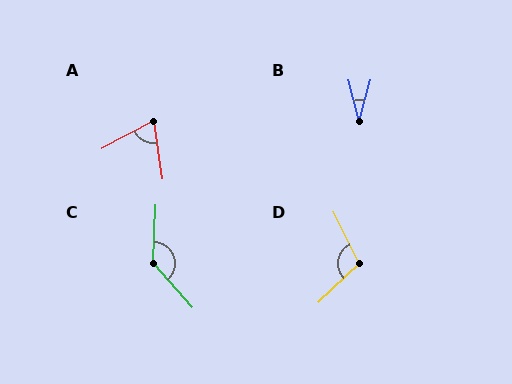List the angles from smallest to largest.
B (29°), A (70°), D (107°), C (136°).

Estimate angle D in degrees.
Approximately 107 degrees.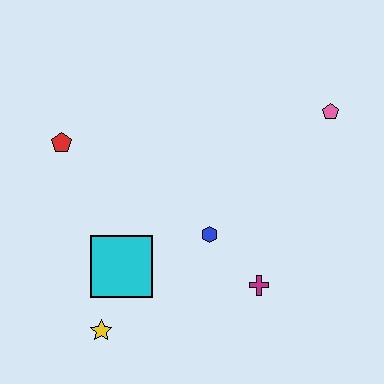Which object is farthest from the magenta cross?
The red pentagon is farthest from the magenta cross.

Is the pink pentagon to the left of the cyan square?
No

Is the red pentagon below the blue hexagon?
No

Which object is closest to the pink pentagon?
The blue hexagon is closest to the pink pentagon.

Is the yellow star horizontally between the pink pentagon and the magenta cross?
No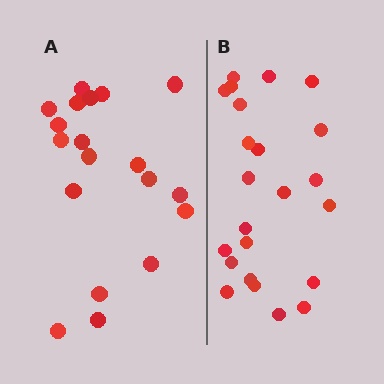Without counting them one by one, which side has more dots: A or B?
Region B (the right region) has more dots.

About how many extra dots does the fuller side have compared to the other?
Region B has about 4 more dots than region A.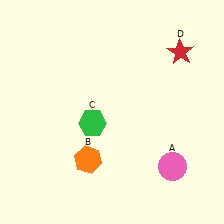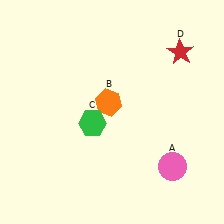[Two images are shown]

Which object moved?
The orange hexagon (B) moved up.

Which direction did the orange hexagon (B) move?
The orange hexagon (B) moved up.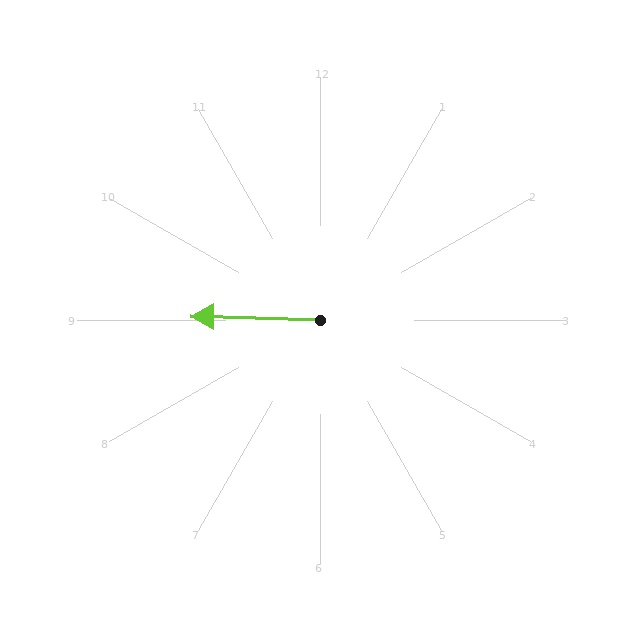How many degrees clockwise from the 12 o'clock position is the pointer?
Approximately 272 degrees.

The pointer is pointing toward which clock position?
Roughly 9 o'clock.